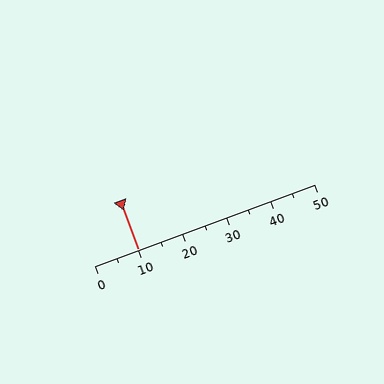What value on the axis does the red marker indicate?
The marker indicates approximately 10.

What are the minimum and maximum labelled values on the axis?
The axis runs from 0 to 50.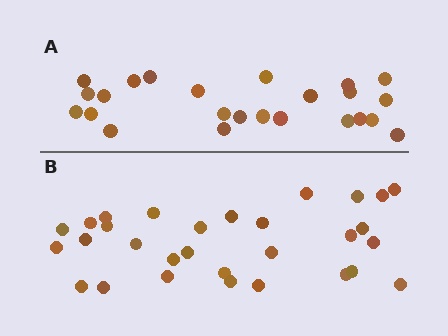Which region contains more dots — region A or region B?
Region B (the bottom region) has more dots.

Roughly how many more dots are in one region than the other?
Region B has about 6 more dots than region A.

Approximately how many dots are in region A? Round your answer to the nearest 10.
About 20 dots. (The exact count is 24, which rounds to 20.)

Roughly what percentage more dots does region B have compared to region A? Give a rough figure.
About 25% more.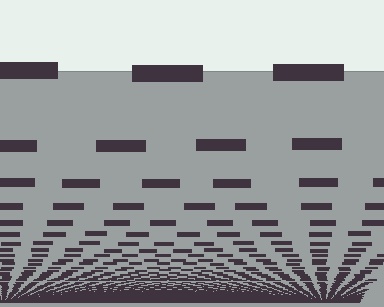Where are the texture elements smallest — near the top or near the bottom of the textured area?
Near the bottom.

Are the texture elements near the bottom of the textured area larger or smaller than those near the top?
Smaller. The gradient is inverted — elements near the bottom are smaller and denser.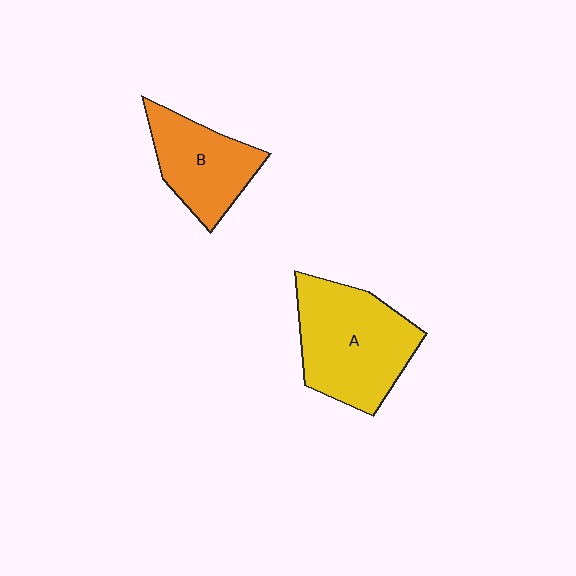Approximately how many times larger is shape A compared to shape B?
Approximately 1.5 times.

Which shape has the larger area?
Shape A (yellow).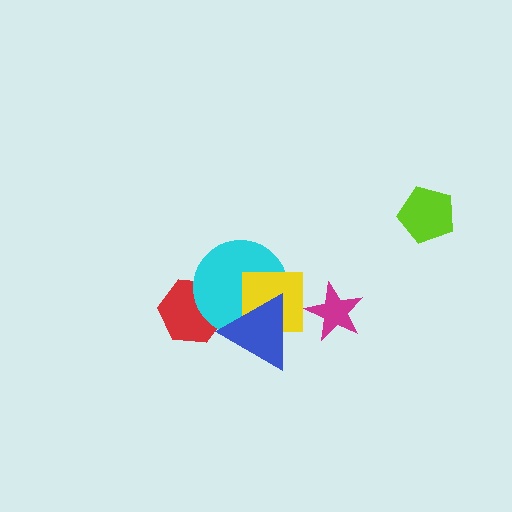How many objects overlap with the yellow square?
2 objects overlap with the yellow square.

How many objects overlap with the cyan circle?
3 objects overlap with the cyan circle.